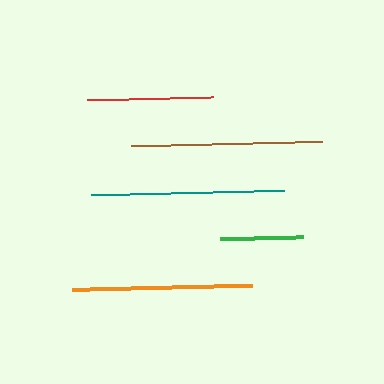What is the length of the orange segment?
The orange segment is approximately 180 pixels long.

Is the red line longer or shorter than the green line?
The red line is longer than the green line.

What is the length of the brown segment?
The brown segment is approximately 191 pixels long.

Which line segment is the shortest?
The green line is the shortest at approximately 83 pixels.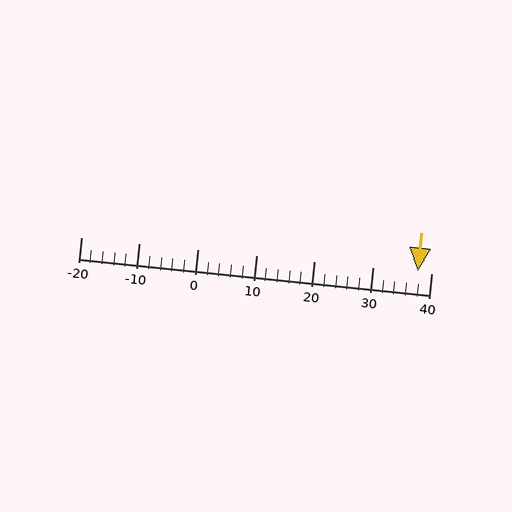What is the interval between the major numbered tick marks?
The major tick marks are spaced 10 units apart.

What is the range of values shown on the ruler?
The ruler shows values from -20 to 40.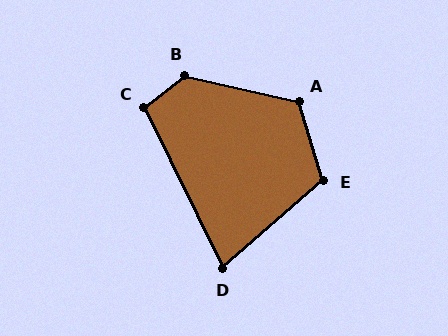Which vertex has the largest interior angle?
B, at approximately 129 degrees.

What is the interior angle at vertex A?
Approximately 120 degrees (obtuse).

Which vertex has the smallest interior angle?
D, at approximately 75 degrees.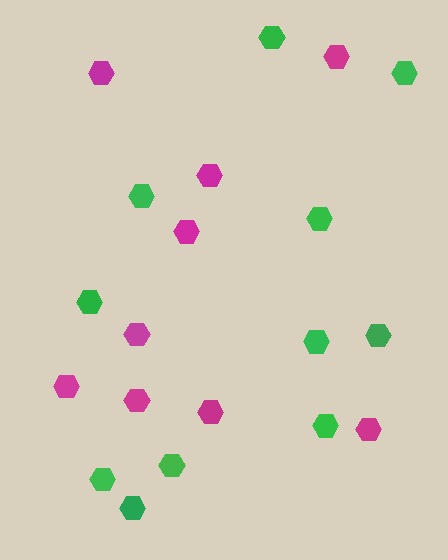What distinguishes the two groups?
There are 2 groups: one group of magenta hexagons (9) and one group of green hexagons (11).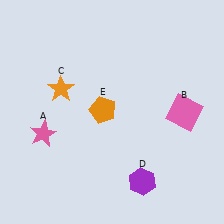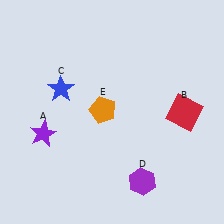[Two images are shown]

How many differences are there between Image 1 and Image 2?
There are 3 differences between the two images.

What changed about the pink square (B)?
In Image 1, B is pink. In Image 2, it changed to red.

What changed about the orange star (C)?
In Image 1, C is orange. In Image 2, it changed to blue.